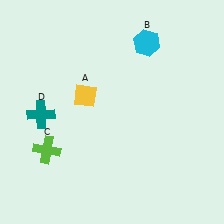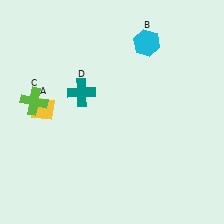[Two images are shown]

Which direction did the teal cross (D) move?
The teal cross (D) moved right.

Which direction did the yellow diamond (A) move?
The yellow diamond (A) moved left.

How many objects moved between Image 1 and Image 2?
3 objects moved between the two images.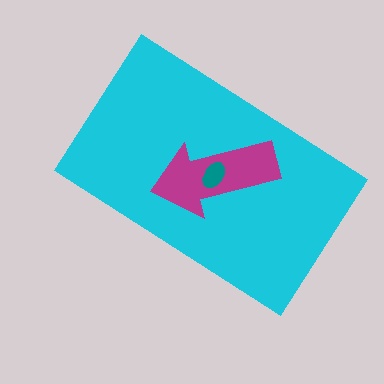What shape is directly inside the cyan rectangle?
The magenta arrow.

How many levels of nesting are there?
3.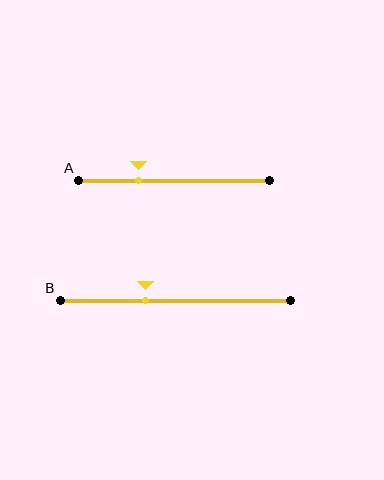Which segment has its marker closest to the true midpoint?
Segment B has its marker closest to the true midpoint.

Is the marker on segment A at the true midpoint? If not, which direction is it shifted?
No, the marker on segment A is shifted to the left by about 19% of the segment length.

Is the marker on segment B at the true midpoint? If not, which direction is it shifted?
No, the marker on segment B is shifted to the left by about 13% of the segment length.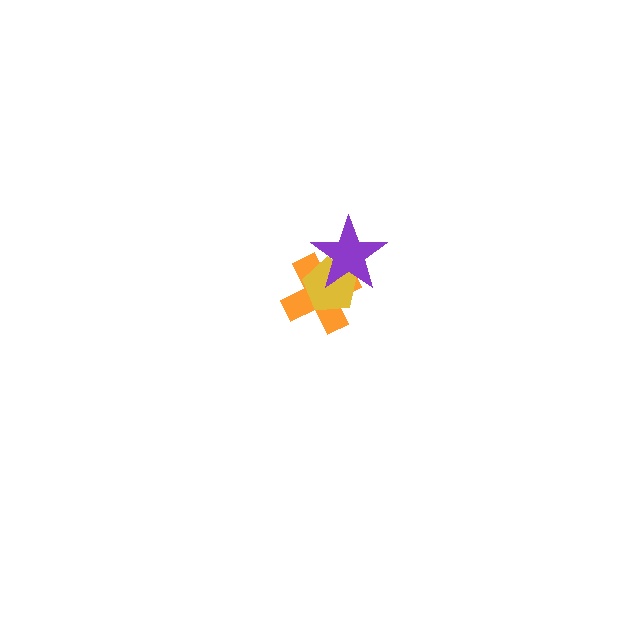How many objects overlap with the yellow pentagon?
2 objects overlap with the yellow pentagon.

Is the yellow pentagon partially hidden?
Yes, it is partially covered by another shape.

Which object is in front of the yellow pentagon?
The purple star is in front of the yellow pentagon.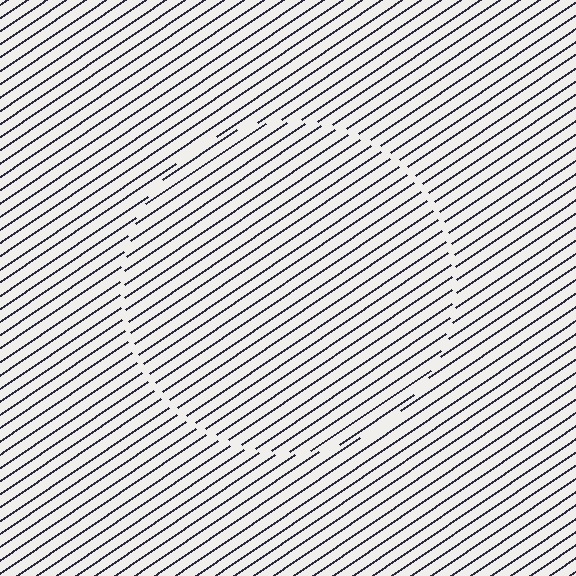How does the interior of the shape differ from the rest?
The interior of the shape contains the same grating, shifted by half a period — the contour is defined by the phase discontinuity where line-ends from the inner and outer gratings abut.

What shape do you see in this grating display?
An illusory circle. The interior of the shape contains the same grating, shifted by half a period — the contour is defined by the phase discontinuity where line-ends from the inner and outer gratings abut.